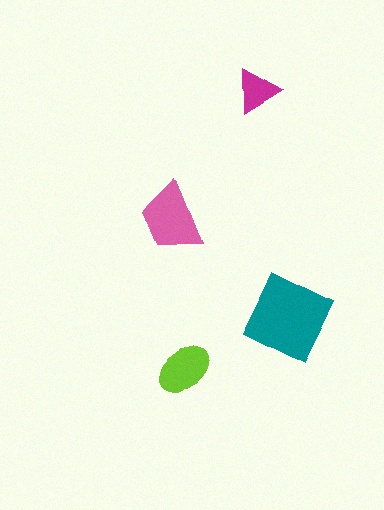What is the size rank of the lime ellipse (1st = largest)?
3rd.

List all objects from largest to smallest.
The teal diamond, the pink trapezoid, the lime ellipse, the magenta triangle.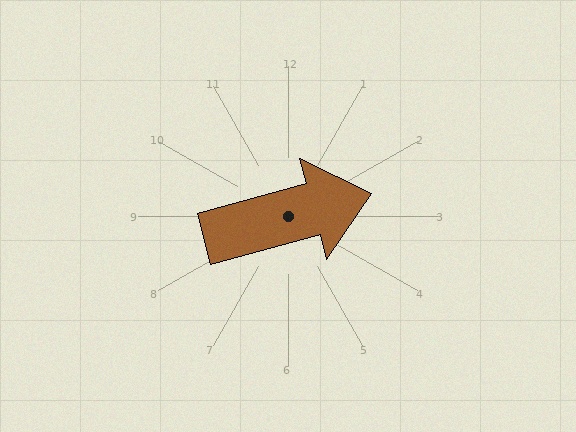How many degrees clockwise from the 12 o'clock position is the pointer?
Approximately 75 degrees.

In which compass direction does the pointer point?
East.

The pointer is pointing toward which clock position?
Roughly 2 o'clock.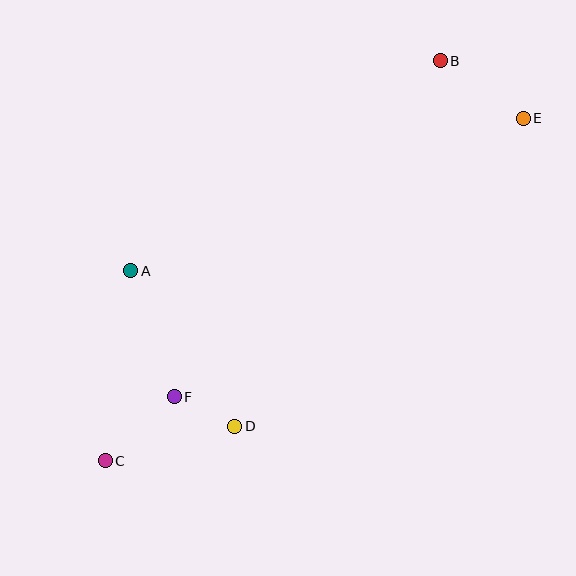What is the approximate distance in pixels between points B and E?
The distance between B and E is approximately 101 pixels.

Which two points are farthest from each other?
Points C and E are farthest from each other.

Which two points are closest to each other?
Points D and F are closest to each other.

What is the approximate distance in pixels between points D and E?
The distance between D and E is approximately 422 pixels.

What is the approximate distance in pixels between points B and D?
The distance between B and D is approximately 419 pixels.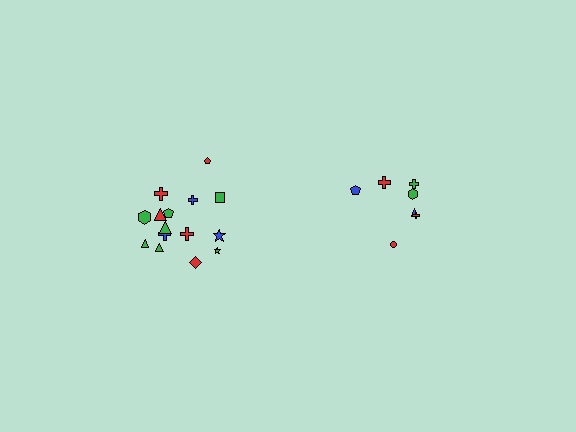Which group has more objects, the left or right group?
The left group.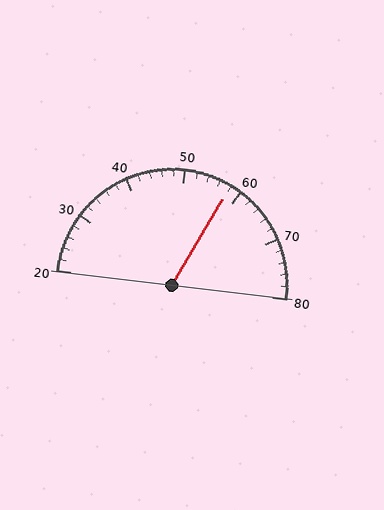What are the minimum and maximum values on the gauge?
The gauge ranges from 20 to 80.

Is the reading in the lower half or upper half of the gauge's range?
The reading is in the upper half of the range (20 to 80).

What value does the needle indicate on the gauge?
The needle indicates approximately 58.